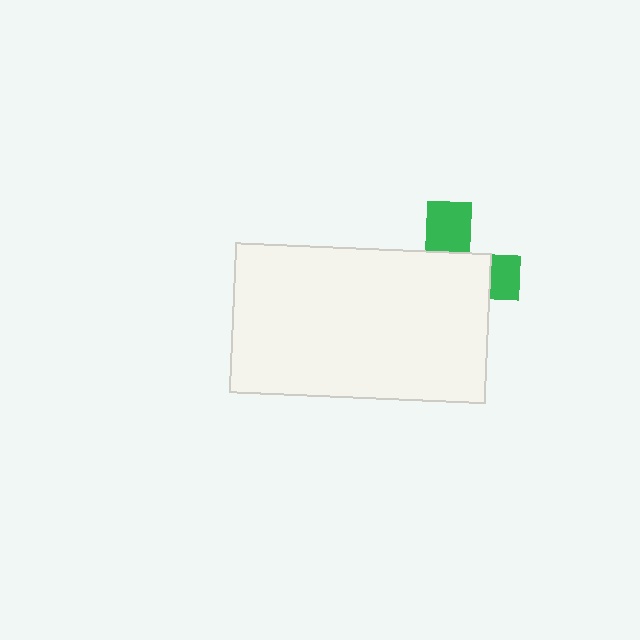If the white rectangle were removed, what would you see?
You would see the complete green cross.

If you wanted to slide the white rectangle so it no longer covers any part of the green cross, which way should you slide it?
Slide it down — that is the most direct way to separate the two shapes.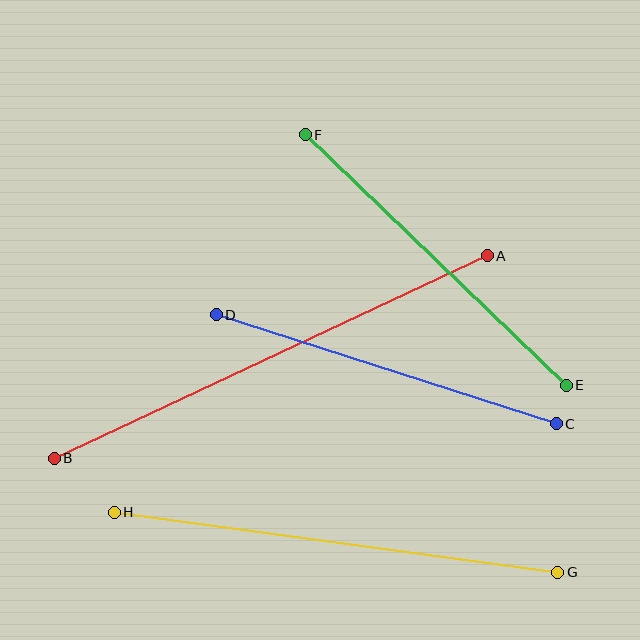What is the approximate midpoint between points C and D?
The midpoint is at approximately (386, 369) pixels.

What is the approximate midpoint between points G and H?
The midpoint is at approximately (336, 542) pixels.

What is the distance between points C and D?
The distance is approximately 357 pixels.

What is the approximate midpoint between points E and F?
The midpoint is at approximately (436, 260) pixels.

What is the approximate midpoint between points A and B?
The midpoint is at approximately (271, 357) pixels.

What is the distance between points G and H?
The distance is approximately 448 pixels.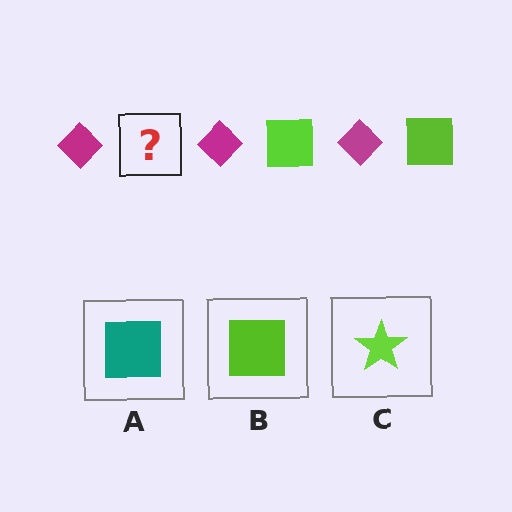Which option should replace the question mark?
Option B.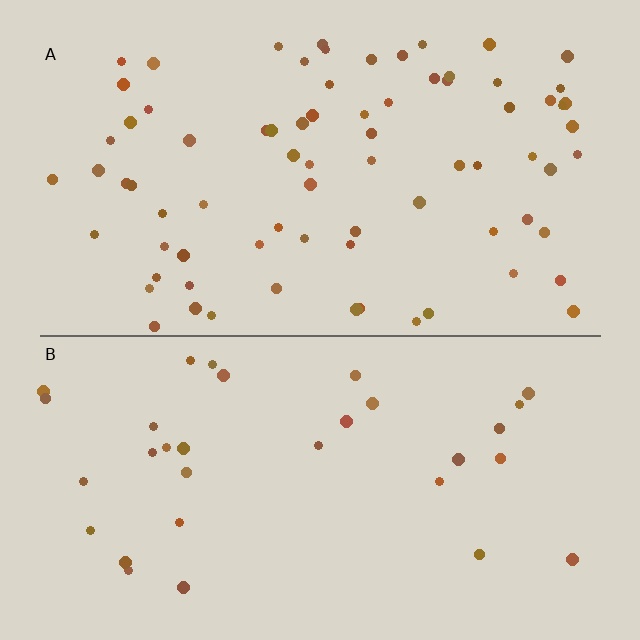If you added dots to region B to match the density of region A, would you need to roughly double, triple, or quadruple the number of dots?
Approximately double.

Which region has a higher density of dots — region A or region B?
A (the top).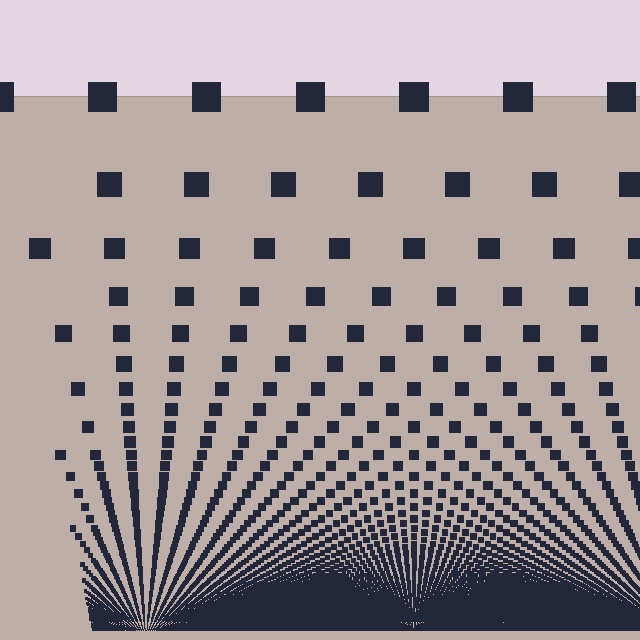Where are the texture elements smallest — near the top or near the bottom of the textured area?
Near the bottom.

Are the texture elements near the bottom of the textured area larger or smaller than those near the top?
Smaller. The gradient is inverted — elements near the bottom are smaller and denser.